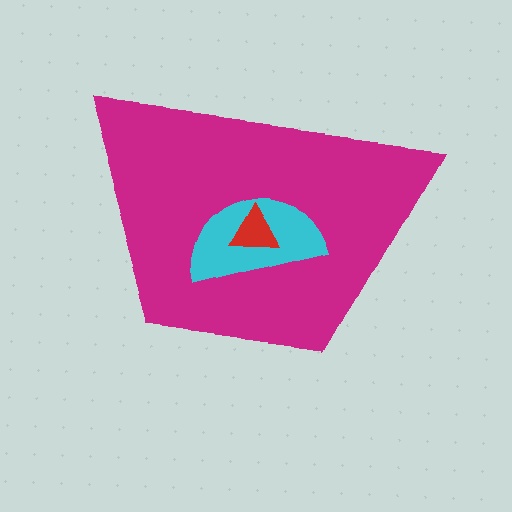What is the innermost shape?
The red triangle.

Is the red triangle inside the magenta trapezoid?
Yes.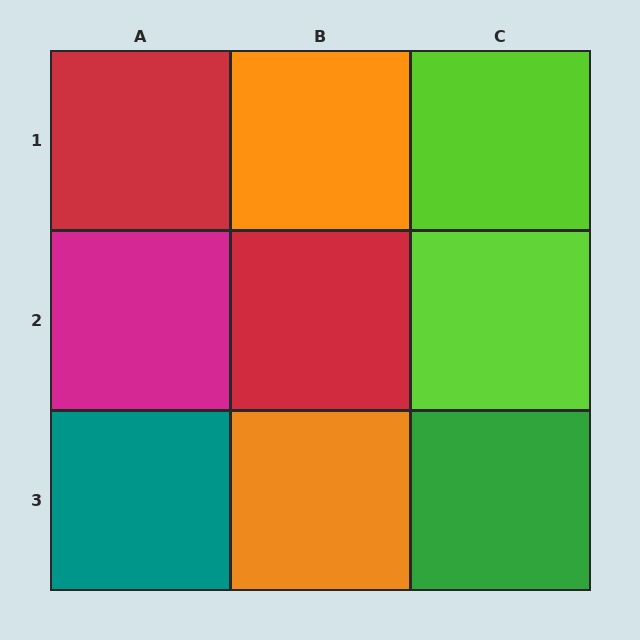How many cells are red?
2 cells are red.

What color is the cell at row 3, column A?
Teal.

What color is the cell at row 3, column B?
Orange.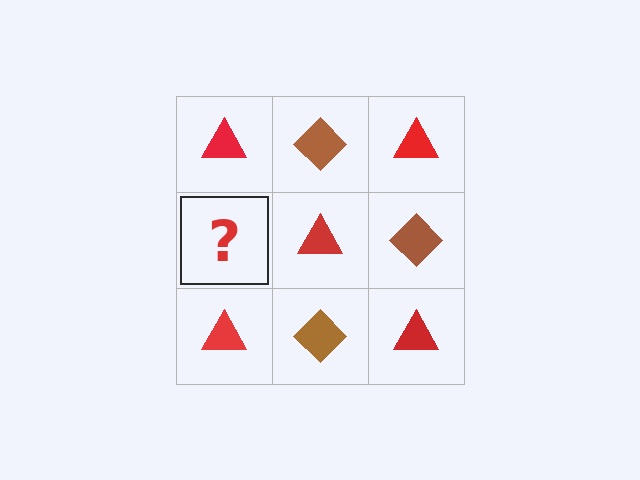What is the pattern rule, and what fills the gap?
The rule is that it alternates red triangle and brown diamond in a checkerboard pattern. The gap should be filled with a brown diamond.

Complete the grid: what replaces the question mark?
The question mark should be replaced with a brown diamond.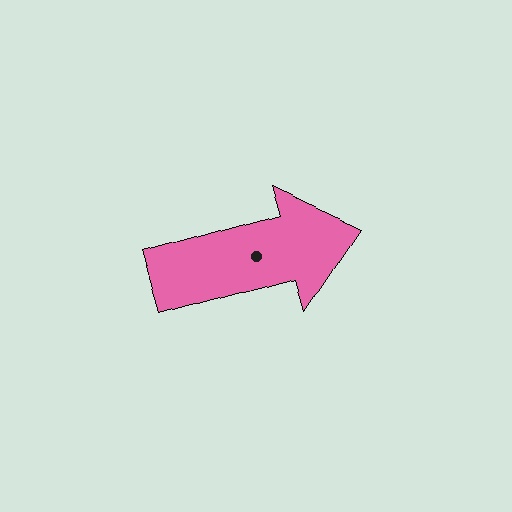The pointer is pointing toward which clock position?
Roughly 2 o'clock.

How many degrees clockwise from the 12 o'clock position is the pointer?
Approximately 74 degrees.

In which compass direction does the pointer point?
East.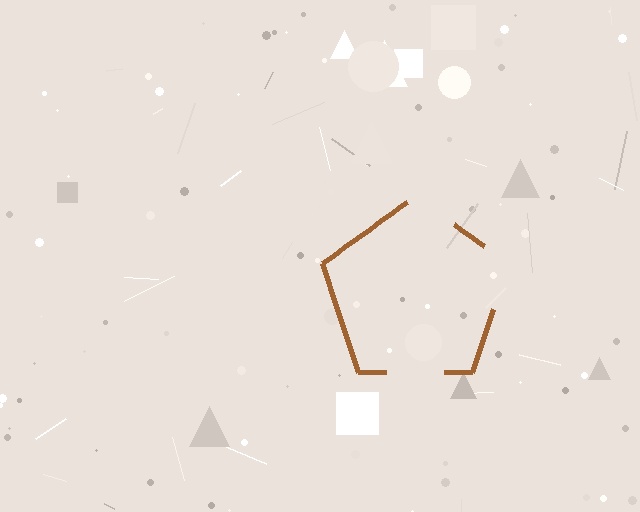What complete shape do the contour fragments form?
The contour fragments form a pentagon.